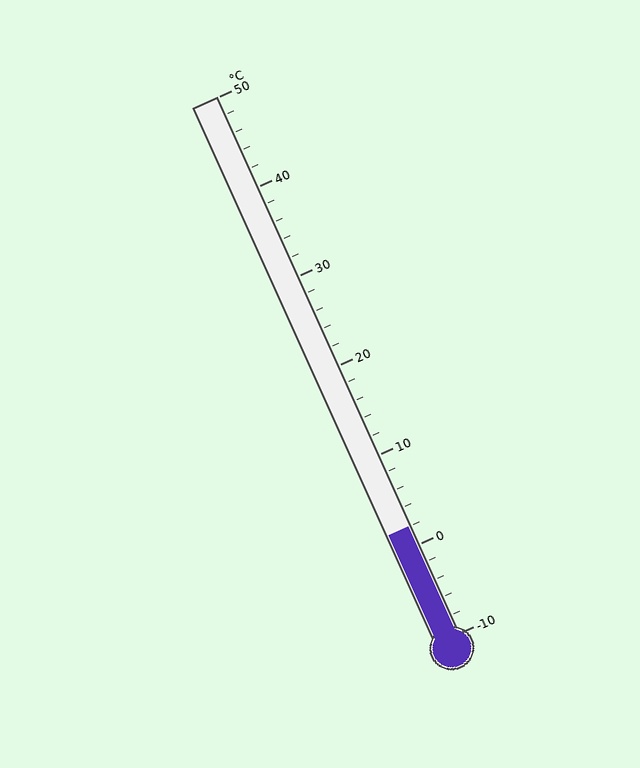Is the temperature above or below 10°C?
The temperature is below 10°C.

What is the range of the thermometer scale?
The thermometer scale ranges from -10°C to 50°C.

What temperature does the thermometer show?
The thermometer shows approximately 2°C.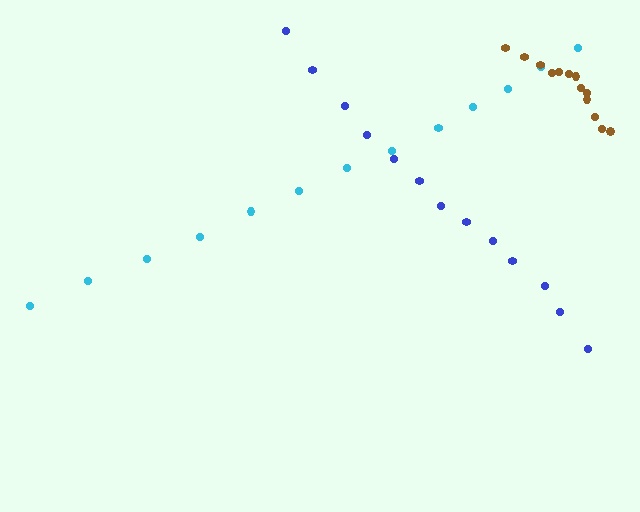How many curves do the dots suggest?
There are 3 distinct paths.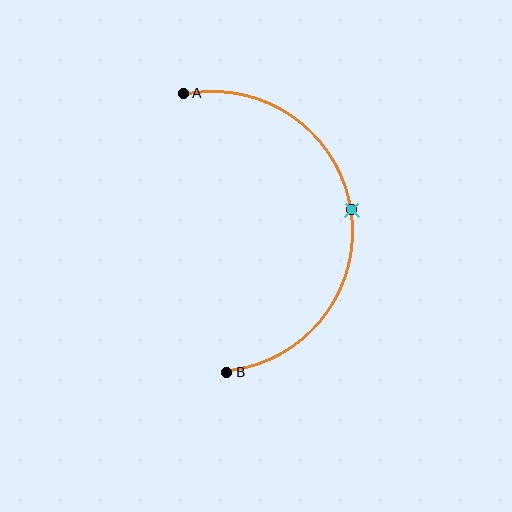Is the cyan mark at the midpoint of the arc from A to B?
Yes. The cyan mark lies on the arc at equal arc-length from both A and B — it is the arc midpoint.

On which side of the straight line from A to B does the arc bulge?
The arc bulges to the right of the straight line connecting A and B.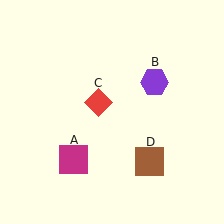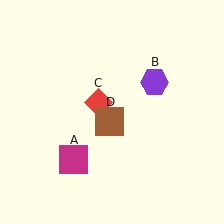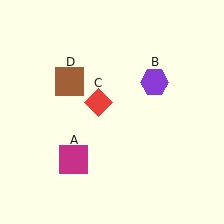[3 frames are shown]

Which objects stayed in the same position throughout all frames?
Magenta square (object A) and purple hexagon (object B) and red diamond (object C) remained stationary.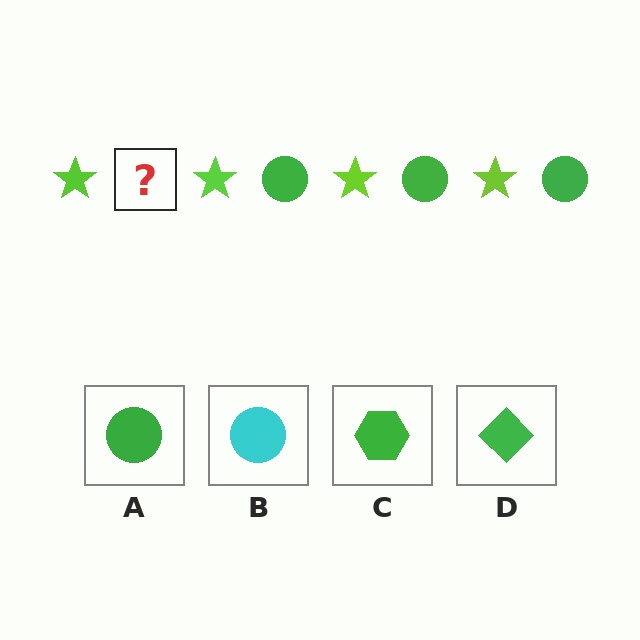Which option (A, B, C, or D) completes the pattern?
A.